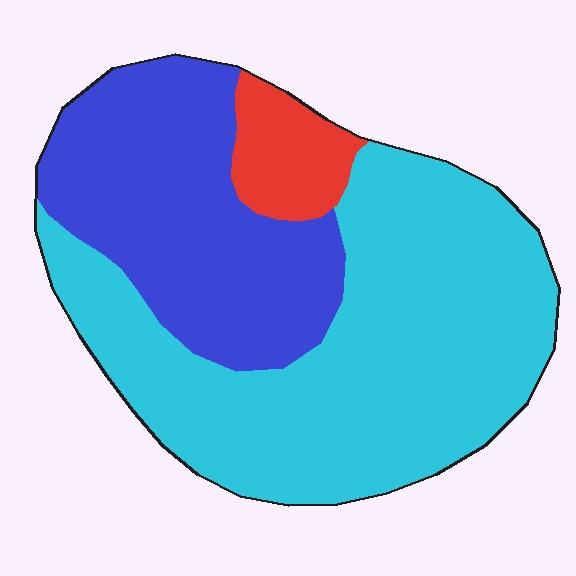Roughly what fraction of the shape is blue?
Blue takes up between a third and a half of the shape.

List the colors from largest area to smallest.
From largest to smallest: cyan, blue, red.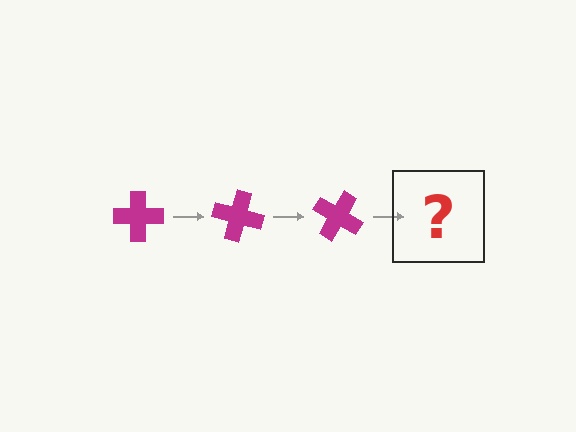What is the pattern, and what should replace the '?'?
The pattern is that the cross rotates 15 degrees each step. The '?' should be a magenta cross rotated 45 degrees.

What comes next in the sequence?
The next element should be a magenta cross rotated 45 degrees.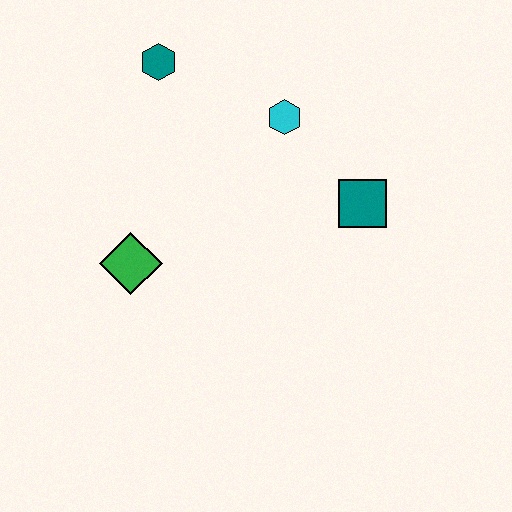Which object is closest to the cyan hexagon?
The teal square is closest to the cyan hexagon.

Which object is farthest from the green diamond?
The teal square is farthest from the green diamond.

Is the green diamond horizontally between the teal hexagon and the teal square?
No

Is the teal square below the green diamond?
No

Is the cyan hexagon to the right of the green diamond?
Yes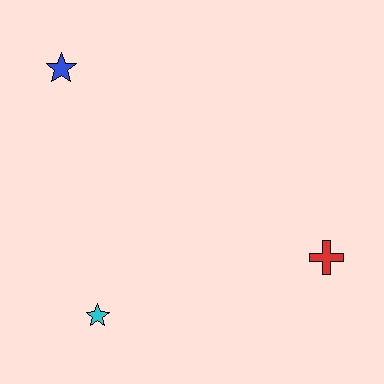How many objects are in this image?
There are 3 objects.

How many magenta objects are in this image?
There are no magenta objects.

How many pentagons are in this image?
There are no pentagons.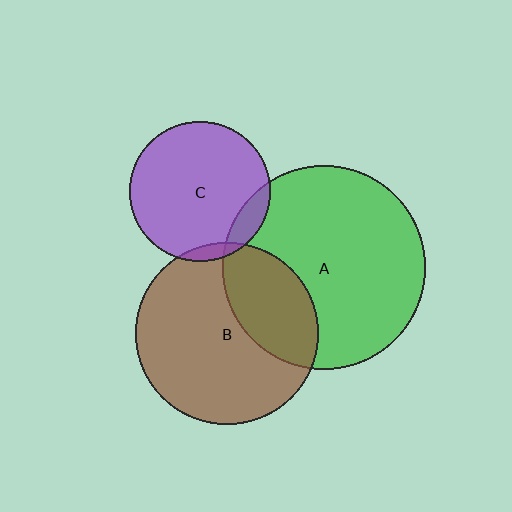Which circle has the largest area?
Circle A (green).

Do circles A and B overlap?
Yes.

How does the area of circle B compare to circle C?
Approximately 1.7 times.